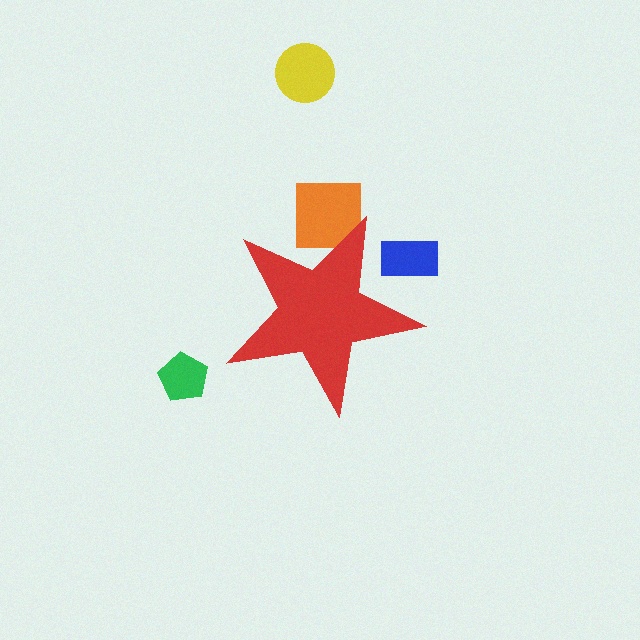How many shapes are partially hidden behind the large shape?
2 shapes are partially hidden.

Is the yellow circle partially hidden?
No, the yellow circle is fully visible.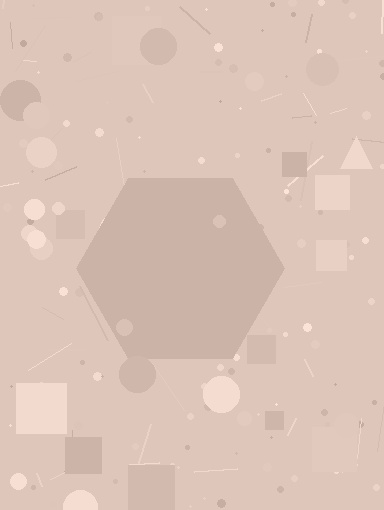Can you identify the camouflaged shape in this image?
The camouflaged shape is a hexagon.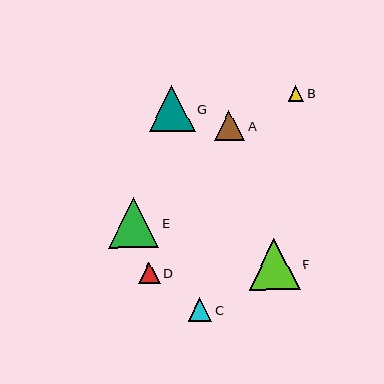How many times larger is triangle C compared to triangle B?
Triangle C is approximately 1.5 times the size of triangle B.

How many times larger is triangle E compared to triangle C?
Triangle E is approximately 2.2 times the size of triangle C.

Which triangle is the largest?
Triangle F is the largest with a size of approximately 51 pixels.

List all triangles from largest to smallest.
From largest to smallest: F, E, G, A, C, D, B.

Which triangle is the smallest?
Triangle B is the smallest with a size of approximately 15 pixels.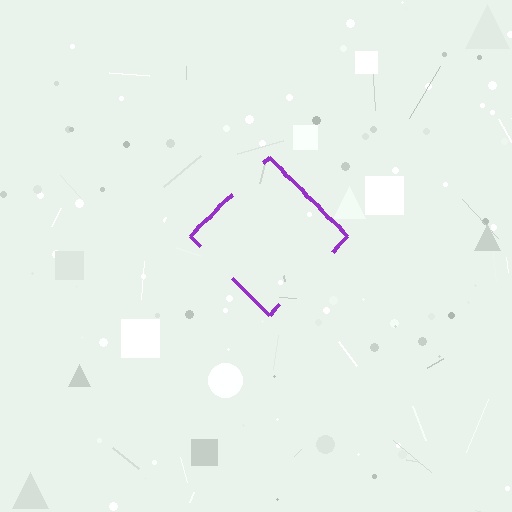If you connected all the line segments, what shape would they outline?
They would outline a diamond.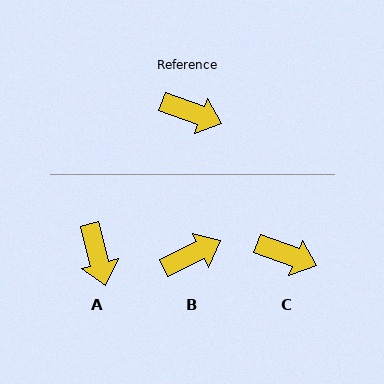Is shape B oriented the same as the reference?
No, it is off by about 47 degrees.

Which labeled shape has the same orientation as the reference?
C.